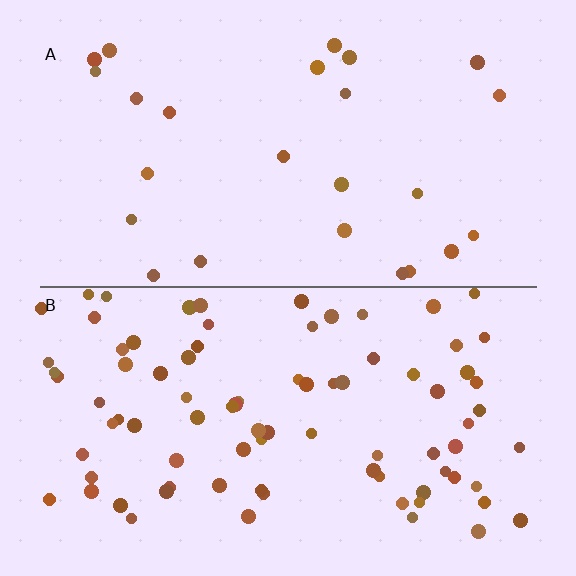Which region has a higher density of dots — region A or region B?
B (the bottom).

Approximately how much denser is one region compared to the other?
Approximately 3.4× — region B over region A.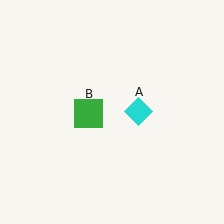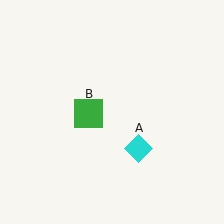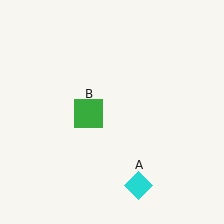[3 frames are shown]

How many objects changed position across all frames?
1 object changed position: cyan diamond (object A).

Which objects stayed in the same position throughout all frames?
Green square (object B) remained stationary.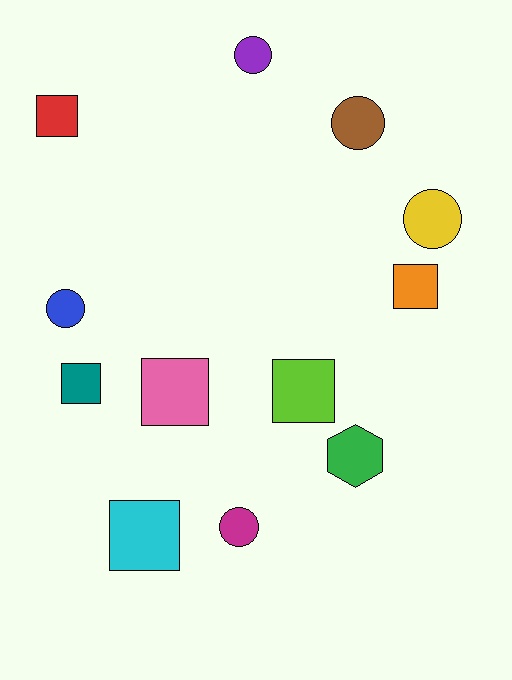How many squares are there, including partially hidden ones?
There are 6 squares.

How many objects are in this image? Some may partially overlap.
There are 12 objects.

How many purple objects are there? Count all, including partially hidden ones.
There is 1 purple object.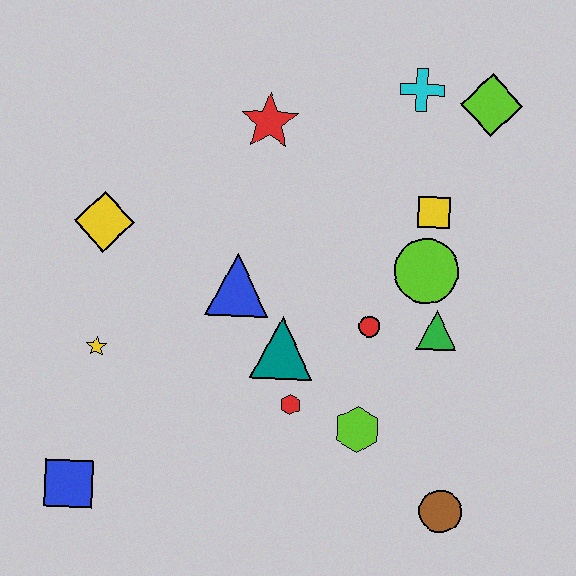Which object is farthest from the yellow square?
The blue square is farthest from the yellow square.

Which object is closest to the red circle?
The green triangle is closest to the red circle.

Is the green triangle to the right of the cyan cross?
Yes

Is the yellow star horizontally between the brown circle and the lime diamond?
No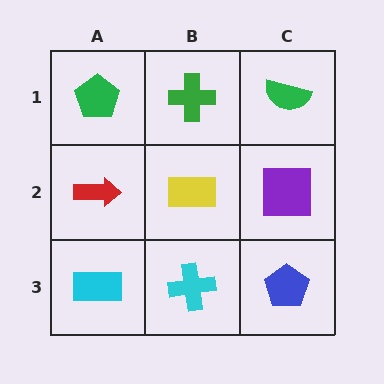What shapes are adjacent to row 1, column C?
A purple square (row 2, column C), a green cross (row 1, column B).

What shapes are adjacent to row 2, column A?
A green pentagon (row 1, column A), a cyan rectangle (row 3, column A), a yellow rectangle (row 2, column B).